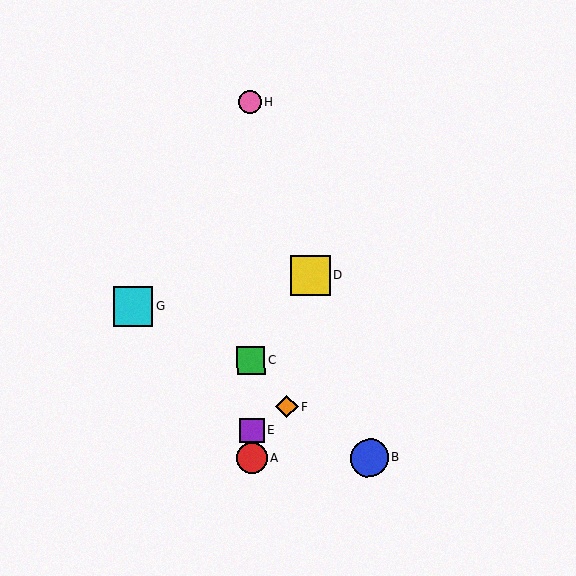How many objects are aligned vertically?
4 objects (A, C, E, H) are aligned vertically.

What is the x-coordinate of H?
Object H is at x≈250.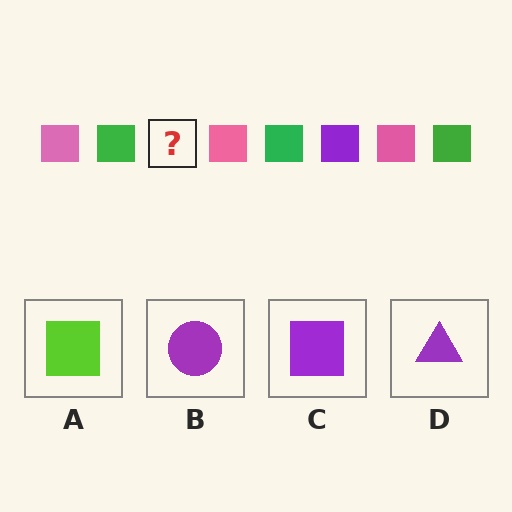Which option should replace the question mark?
Option C.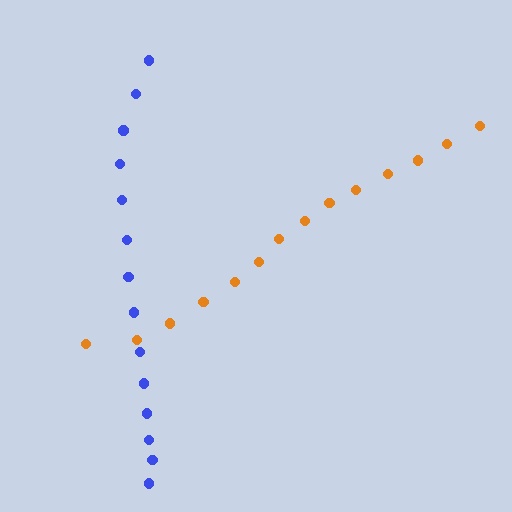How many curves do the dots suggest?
There are 2 distinct paths.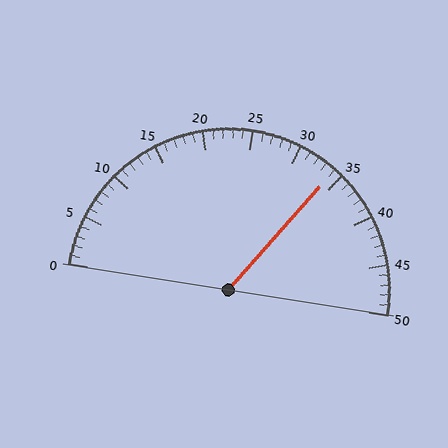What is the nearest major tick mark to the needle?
The nearest major tick mark is 35.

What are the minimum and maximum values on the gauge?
The gauge ranges from 0 to 50.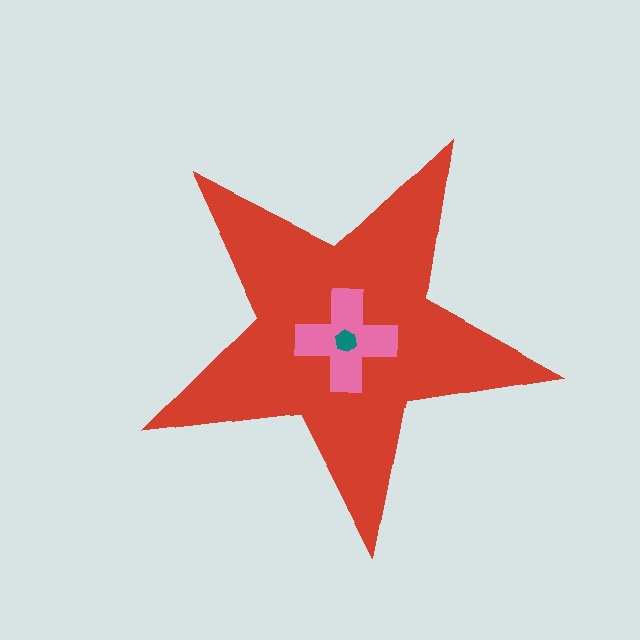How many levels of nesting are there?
3.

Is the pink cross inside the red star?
Yes.